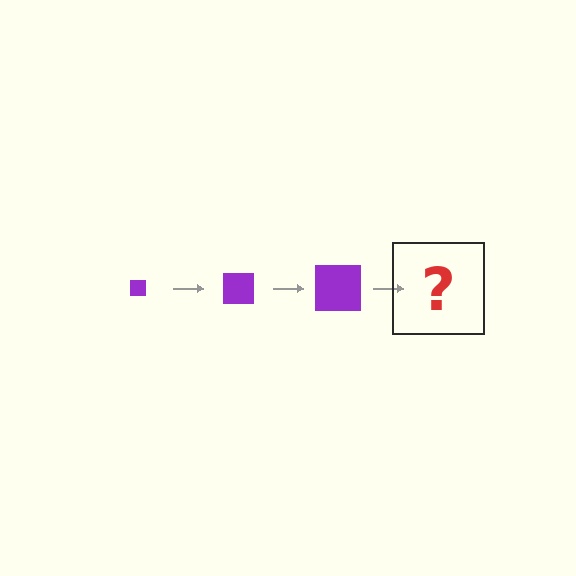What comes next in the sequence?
The next element should be a purple square, larger than the previous one.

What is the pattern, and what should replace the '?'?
The pattern is that the square gets progressively larger each step. The '?' should be a purple square, larger than the previous one.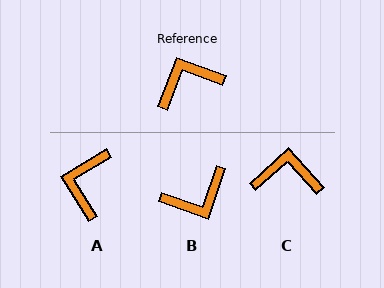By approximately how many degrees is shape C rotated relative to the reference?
Approximately 27 degrees clockwise.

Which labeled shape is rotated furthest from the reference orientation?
B, about 178 degrees away.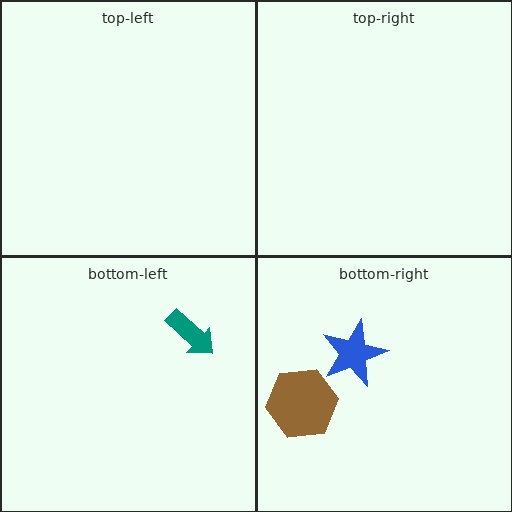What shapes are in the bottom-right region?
The brown hexagon, the blue star.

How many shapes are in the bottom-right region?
2.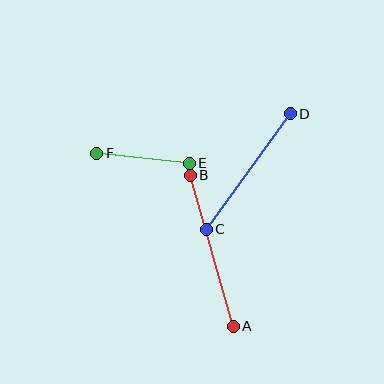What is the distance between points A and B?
The distance is approximately 157 pixels.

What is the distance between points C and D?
The distance is approximately 143 pixels.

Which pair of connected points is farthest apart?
Points A and B are farthest apart.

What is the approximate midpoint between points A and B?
The midpoint is at approximately (212, 251) pixels.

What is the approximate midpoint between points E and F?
The midpoint is at approximately (143, 158) pixels.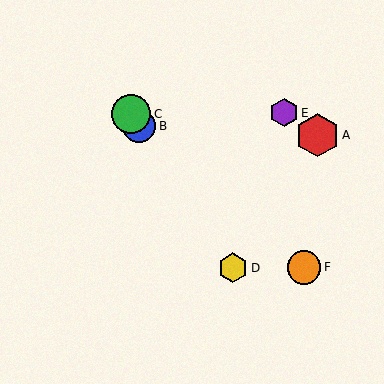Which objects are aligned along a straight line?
Objects B, C, D are aligned along a straight line.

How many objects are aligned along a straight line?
3 objects (B, C, D) are aligned along a straight line.